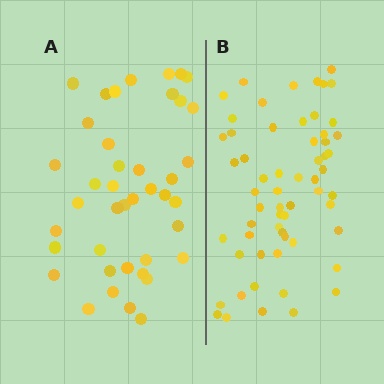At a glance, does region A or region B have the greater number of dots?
Region B (the right region) has more dots.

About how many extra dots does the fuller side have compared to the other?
Region B has approximately 20 more dots than region A.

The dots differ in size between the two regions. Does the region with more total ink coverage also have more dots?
No. Region A has more total ink coverage because its dots are larger, but region B actually contains more individual dots. Total area can be misleading — the number of items is what matters here.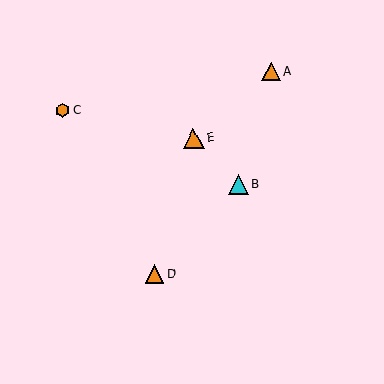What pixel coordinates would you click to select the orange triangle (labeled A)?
Click at (271, 72) to select the orange triangle A.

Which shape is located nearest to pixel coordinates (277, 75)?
The orange triangle (labeled A) at (271, 72) is nearest to that location.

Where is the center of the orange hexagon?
The center of the orange hexagon is at (63, 111).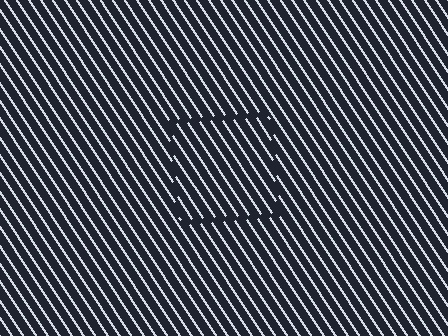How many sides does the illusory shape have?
4 sides — the line-ends trace a square.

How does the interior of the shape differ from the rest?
The interior of the shape contains the same grating, shifted by half a period — the contour is defined by the phase discontinuity where line-ends from the inner and outer gratings abut.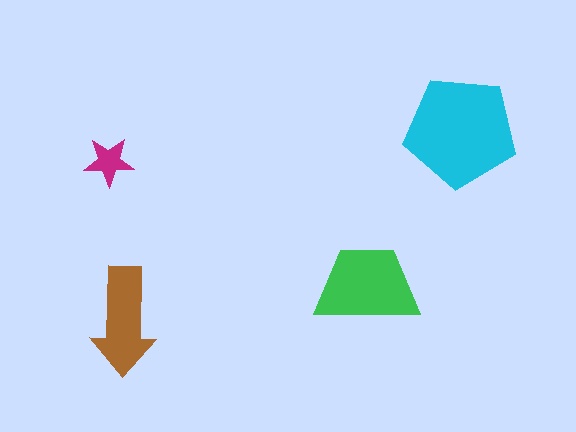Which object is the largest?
The cyan pentagon.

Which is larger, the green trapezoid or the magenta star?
The green trapezoid.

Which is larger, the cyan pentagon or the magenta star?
The cyan pentagon.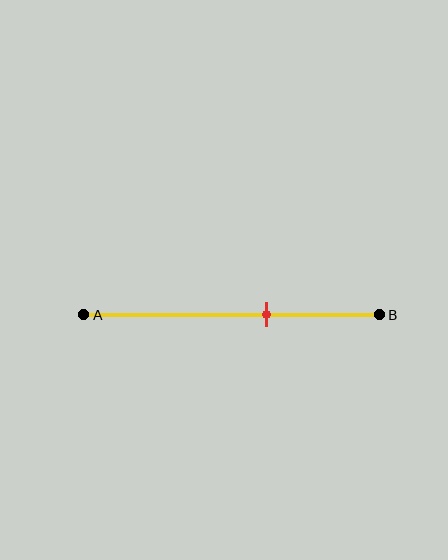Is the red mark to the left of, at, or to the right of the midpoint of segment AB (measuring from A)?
The red mark is to the right of the midpoint of segment AB.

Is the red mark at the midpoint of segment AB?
No, the mark is at about 60% from A, not at the 50% midpoint.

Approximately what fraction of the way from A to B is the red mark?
The red mark is approximately 60% of the way from A to B.